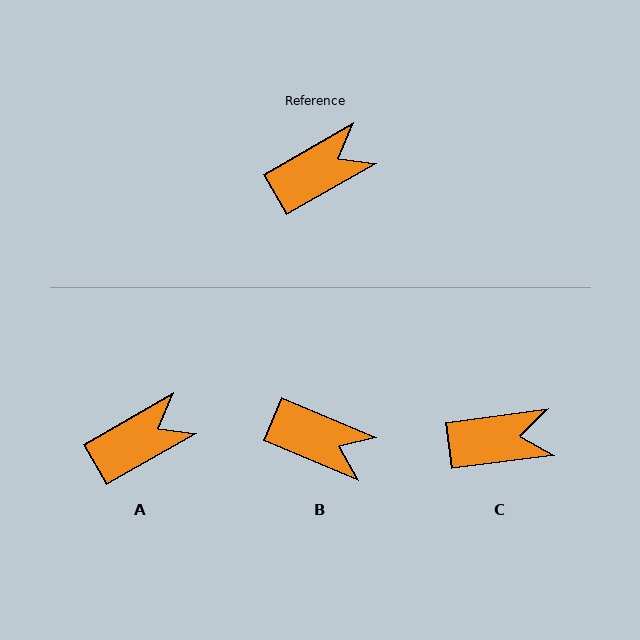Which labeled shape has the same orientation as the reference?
A.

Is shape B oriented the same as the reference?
No, it is off by about 52 degrees.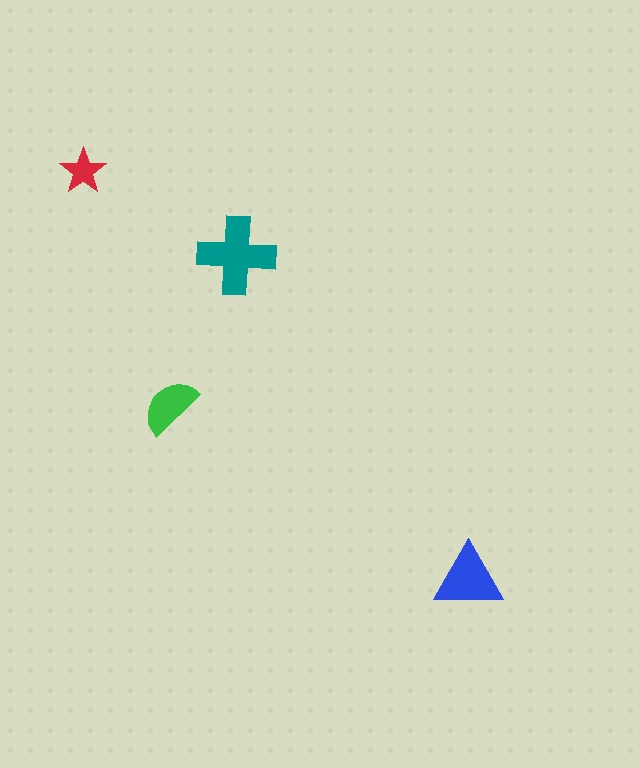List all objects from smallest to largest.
The red star, the green semicircle, the blue triangle, the teal cross.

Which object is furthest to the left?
The red star is leftmost.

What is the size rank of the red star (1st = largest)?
4th.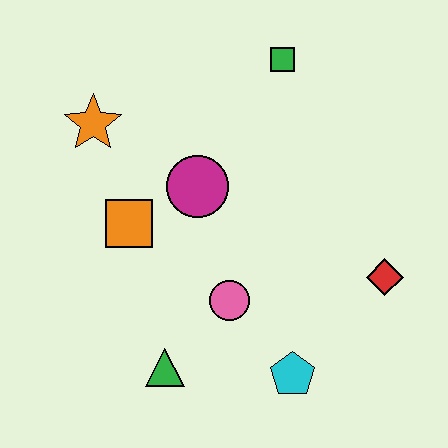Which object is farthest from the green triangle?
The green square is farthest from the green triangle.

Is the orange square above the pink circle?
Yes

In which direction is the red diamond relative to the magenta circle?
The red diamond is to the right of the magenta circle.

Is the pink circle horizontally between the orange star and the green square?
Yes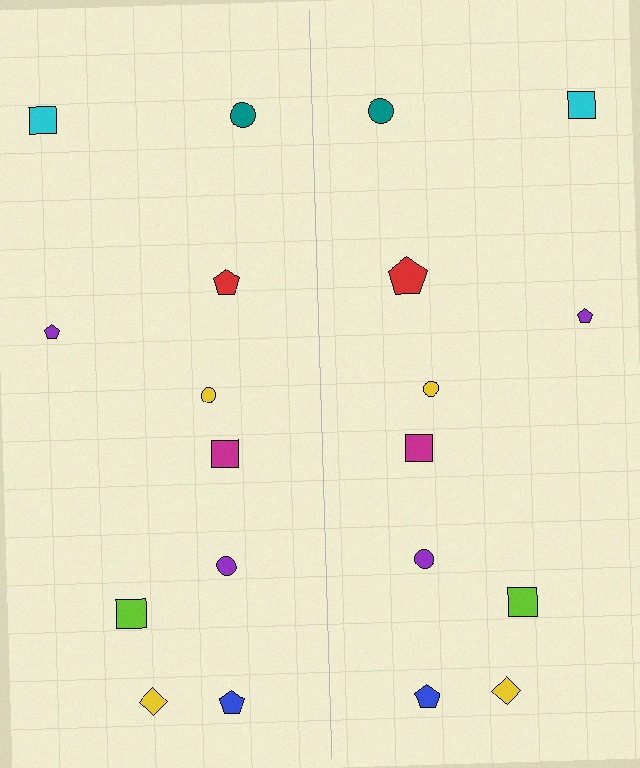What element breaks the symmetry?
The red pentagon on the right side has a different size than its mirror counterpart.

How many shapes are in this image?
There are 20 shapes in this image.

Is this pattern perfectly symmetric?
No, the pattern is not perfectly symmetric. The red pentagon on the right side has a different size than its mirror counterpart.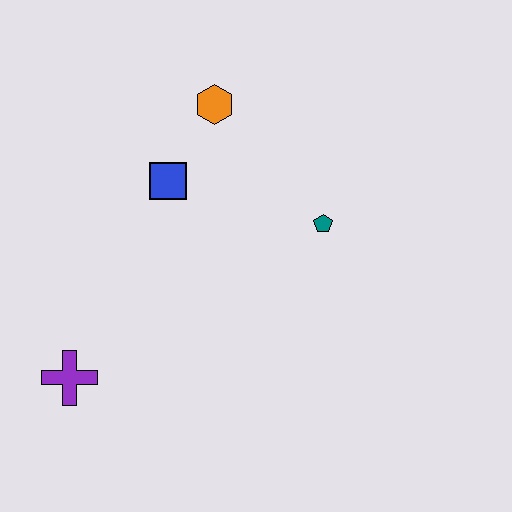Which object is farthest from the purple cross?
The orange hexagon is farthest from the purple cross.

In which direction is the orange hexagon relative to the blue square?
The orange hexagon is above the blue square.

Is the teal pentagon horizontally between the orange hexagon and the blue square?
No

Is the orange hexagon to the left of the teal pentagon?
Yes